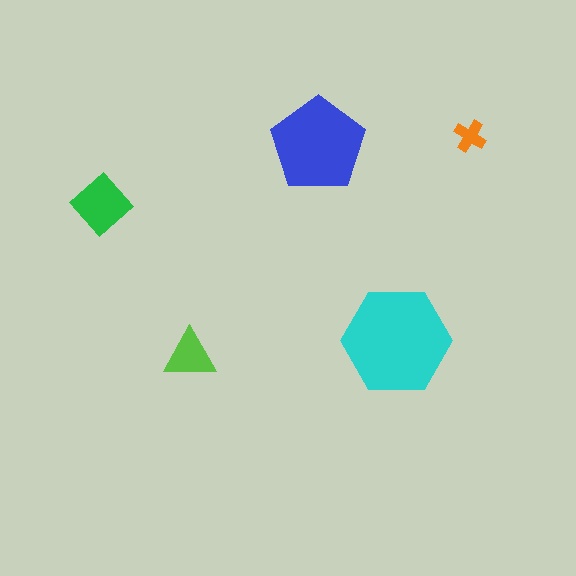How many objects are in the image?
There are 5 objects in the image.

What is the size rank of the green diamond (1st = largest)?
3rd.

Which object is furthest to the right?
The orange cross is rightmost.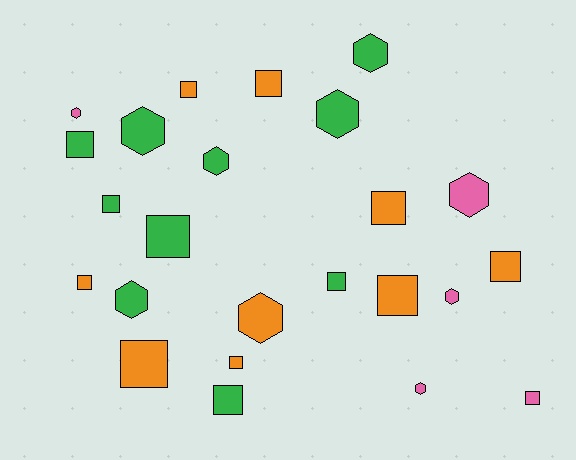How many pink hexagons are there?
There are 4 pink hexagons.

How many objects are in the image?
There are 24 objects.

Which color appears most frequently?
Green, with 10 objects.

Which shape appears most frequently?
Square, with 14 objects.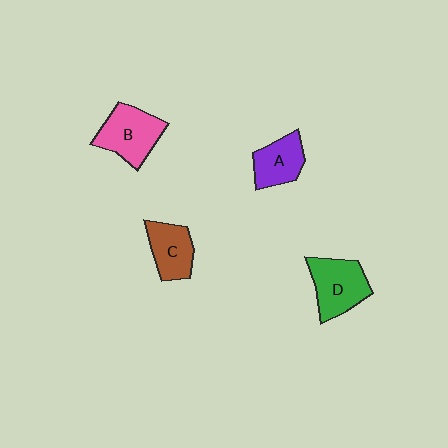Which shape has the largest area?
Shape B (pink).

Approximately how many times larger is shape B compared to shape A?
Approximately 1.3 times.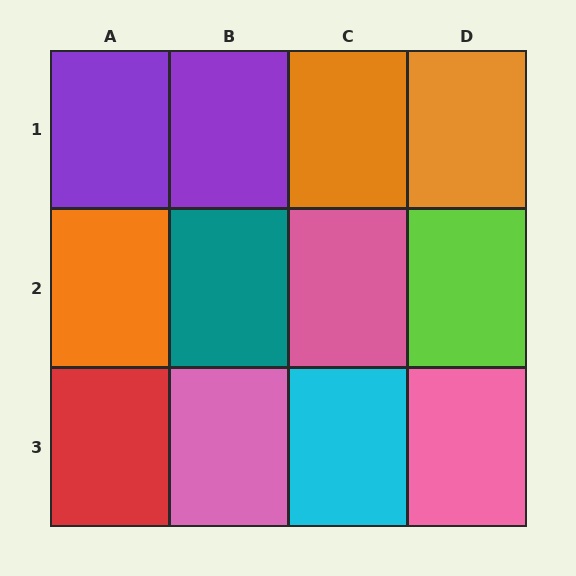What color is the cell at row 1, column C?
Orange.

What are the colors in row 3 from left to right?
Red, pink, cyan, pink.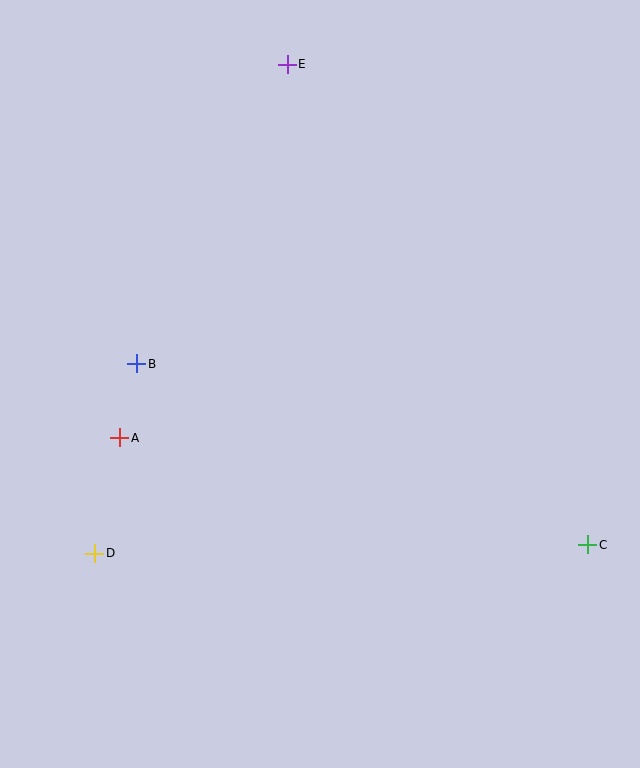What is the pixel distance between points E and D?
The distance between E and D is 526 pixels.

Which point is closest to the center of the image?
Point B at (137, 364) is closest to the center.